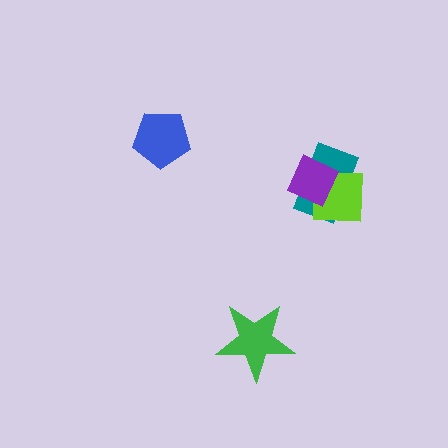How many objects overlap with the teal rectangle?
2 objects overlap with the teal rectangle.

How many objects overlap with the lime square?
2 objects overlap with the lime square.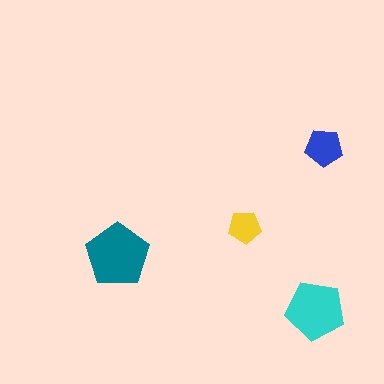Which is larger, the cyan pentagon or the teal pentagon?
The teal one.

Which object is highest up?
The blue pentagon is topmost.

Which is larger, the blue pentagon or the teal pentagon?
The teal one.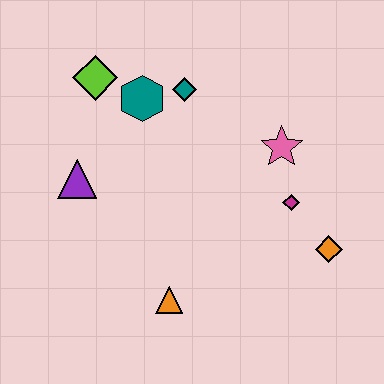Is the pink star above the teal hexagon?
No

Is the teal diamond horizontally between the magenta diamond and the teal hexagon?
Yes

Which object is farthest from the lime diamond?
The orange diamond is farthest from the lime diamond.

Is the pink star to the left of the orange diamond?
Yes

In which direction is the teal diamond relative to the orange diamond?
The teal diamond is above the orange diamond.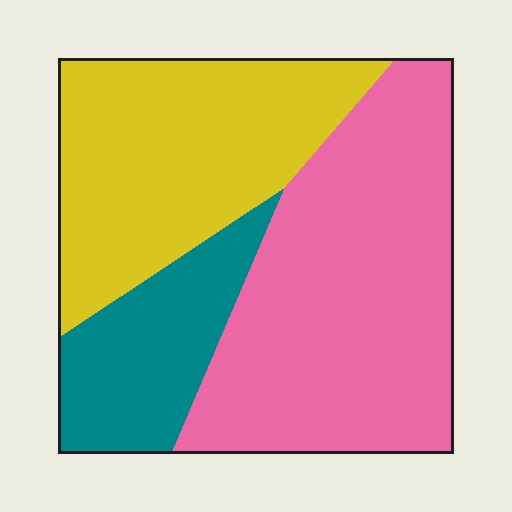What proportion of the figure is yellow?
Yellow takes up between a third and a half of the figure.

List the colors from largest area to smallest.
From largest to smallest: pink, yellow, teal.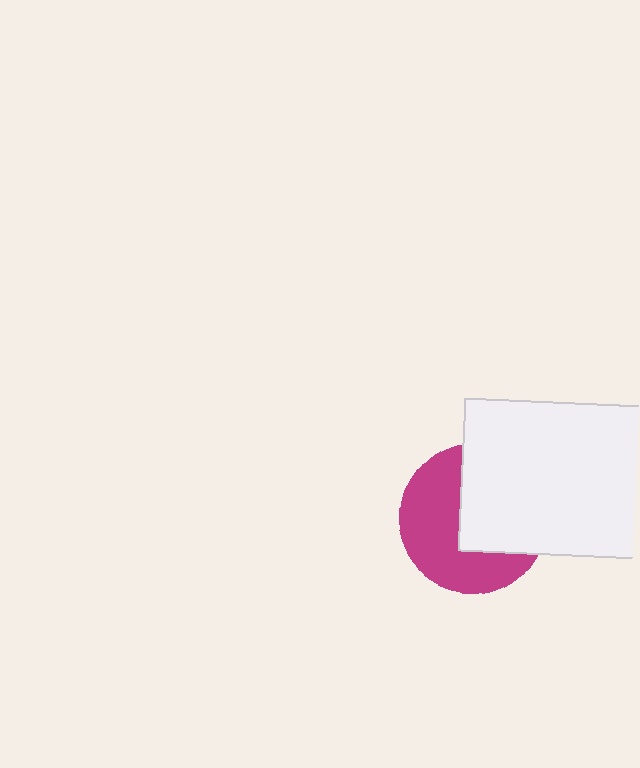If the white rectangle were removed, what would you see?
You would see the complete magenta circle.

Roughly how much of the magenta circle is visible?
About half of it is visible (roughly 53%).